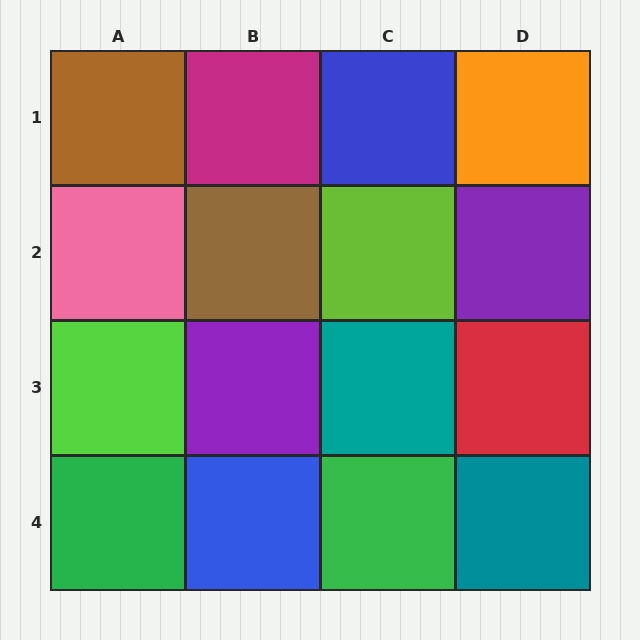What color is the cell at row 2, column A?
Pink.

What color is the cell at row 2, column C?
Lime.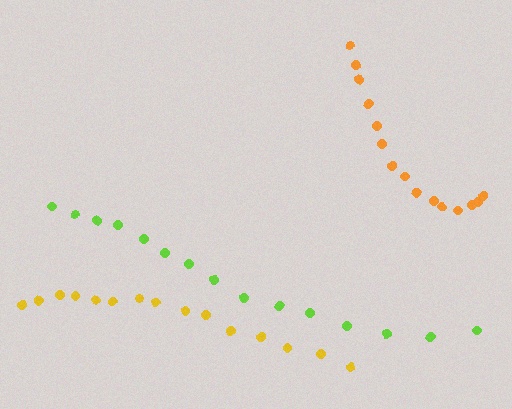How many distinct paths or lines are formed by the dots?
There are 3 distinct paths.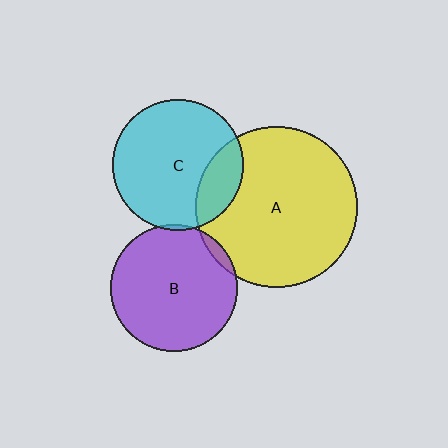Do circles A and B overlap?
Yes.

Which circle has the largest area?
Circle A (yellow).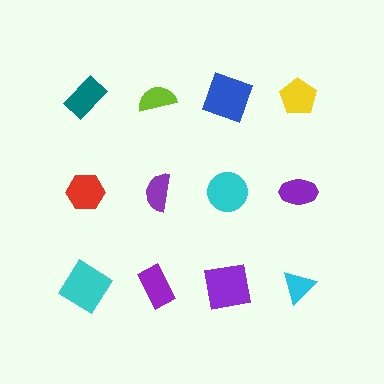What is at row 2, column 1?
A red hexagon.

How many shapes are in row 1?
4 shapes.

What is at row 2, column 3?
A cyan circle.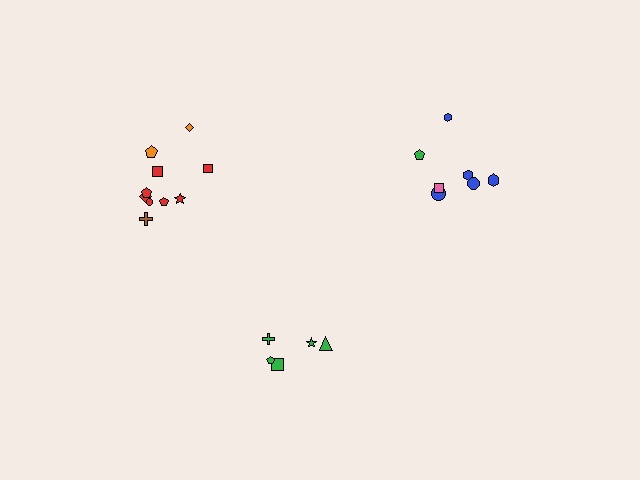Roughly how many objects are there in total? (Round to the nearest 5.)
Roughly 20 objects in total.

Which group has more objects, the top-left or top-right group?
The top-left group.